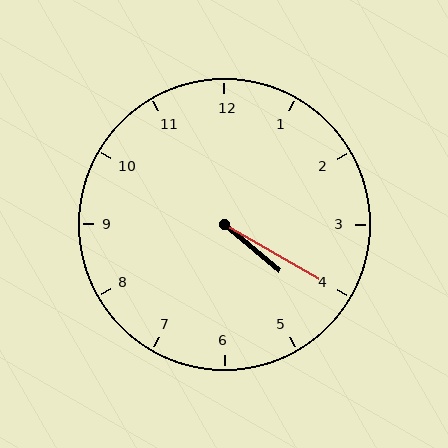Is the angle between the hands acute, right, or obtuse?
It is acute.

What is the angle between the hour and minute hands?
Approximately 10 degrees.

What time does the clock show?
4:20.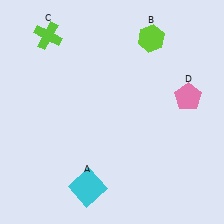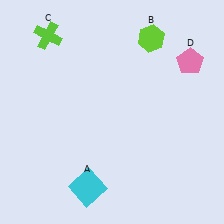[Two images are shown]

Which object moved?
The pink pentagon (D) moved up.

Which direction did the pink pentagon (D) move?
The pink pentagon (D) moved up.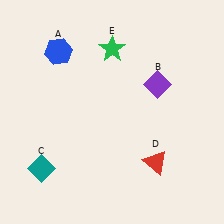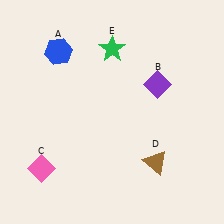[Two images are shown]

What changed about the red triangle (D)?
In Image 1, D is red. In Image 2, it changed to brown.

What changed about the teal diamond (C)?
In Image 1, C is teal. In Image 2, it changed to pink.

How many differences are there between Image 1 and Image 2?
There are 2 differences between the two images.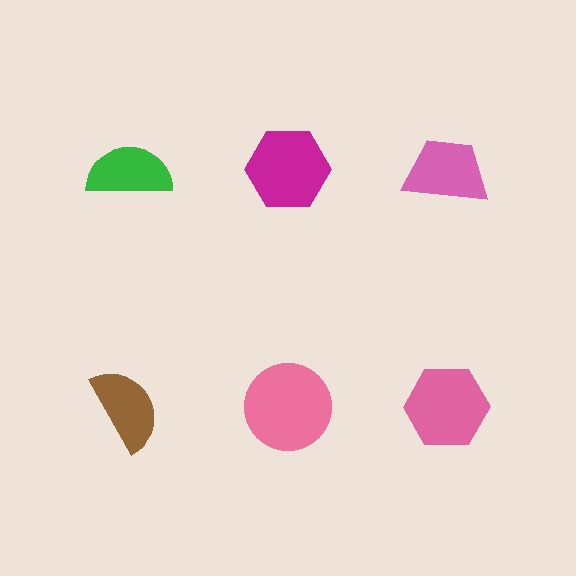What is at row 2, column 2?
A pink circle.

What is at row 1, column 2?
A magenta hexagon.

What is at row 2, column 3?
A pink hexagon.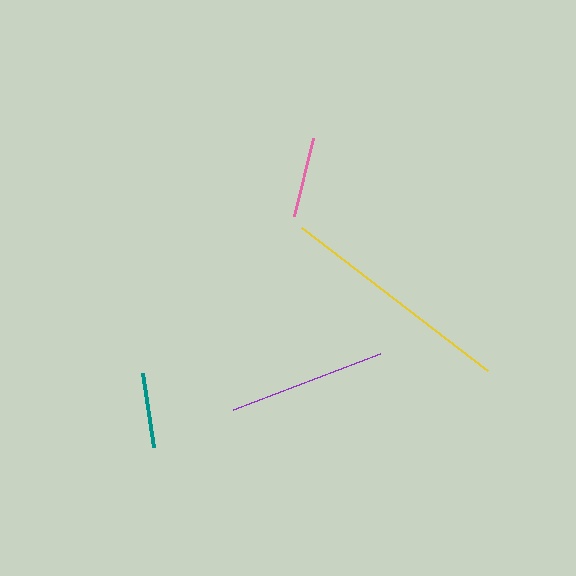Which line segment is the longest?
The yellow line is the longest at approximately 234 pixels.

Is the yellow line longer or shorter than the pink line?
The yellow line is longer than the pink line.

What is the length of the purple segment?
The purple segment is approximately 157 pixels long.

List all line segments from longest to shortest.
From longest to shortest: yellow, purple, pink, teal.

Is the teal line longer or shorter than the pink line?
The pink line is longer than the teal line.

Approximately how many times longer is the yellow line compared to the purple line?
The yellow line is approximately 1.5 times the length of the purple line.